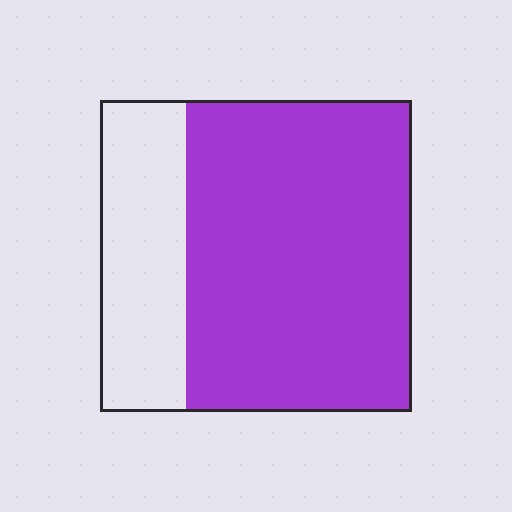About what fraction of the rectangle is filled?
About three quarters (3/4).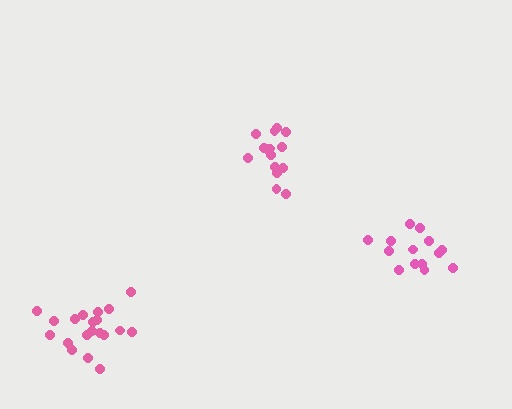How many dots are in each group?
Group 1: 15 dots, Group 2: 14 dots, Group 3: 20 dots (49 total).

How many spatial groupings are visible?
There are 3 spatial groupings.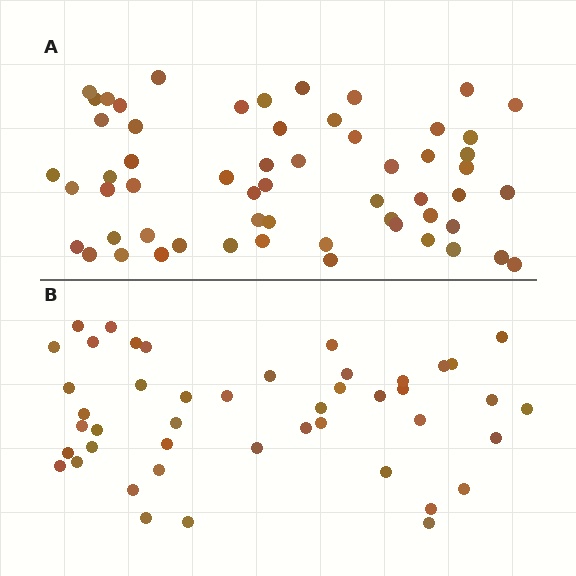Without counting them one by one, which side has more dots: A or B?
Region A (the top region) has more dots.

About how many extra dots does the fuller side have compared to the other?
Region A has approximately 15 more dots than region B.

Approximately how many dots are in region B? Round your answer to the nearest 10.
About 40 dots. (The exact count is 45, which rounds to 40.)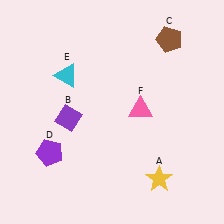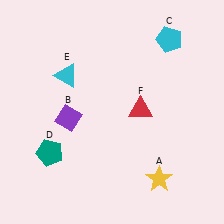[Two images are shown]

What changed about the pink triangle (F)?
In Image 1, F is pink. In Image 2, it changed to red.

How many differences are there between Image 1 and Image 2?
There are 3 differences between the two images.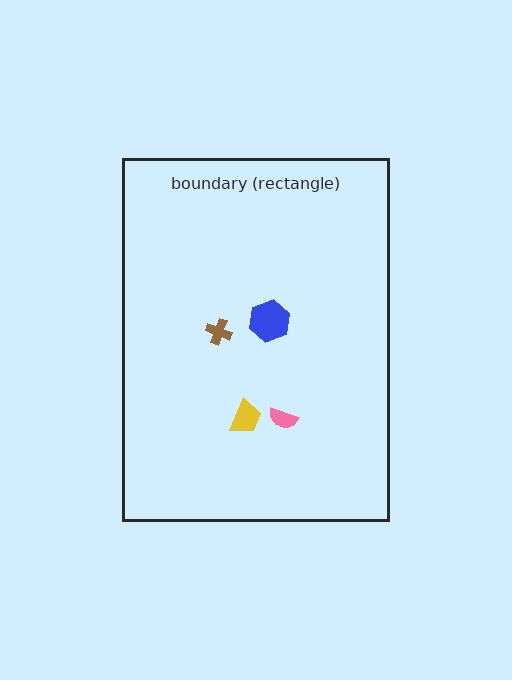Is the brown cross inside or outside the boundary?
Inside.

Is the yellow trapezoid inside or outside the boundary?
Inside.